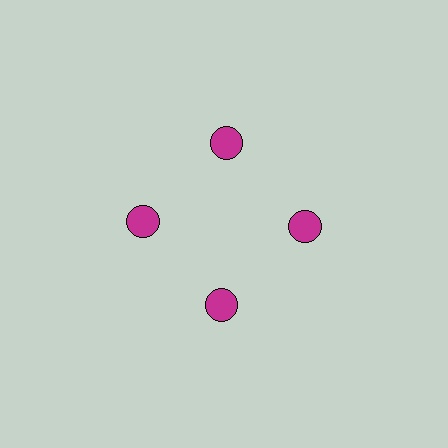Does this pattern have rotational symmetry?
Yes, this pattern has 4-fold rotational symmetry. It looks the same after rotating 90 degrees around the center.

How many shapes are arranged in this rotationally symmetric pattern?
There are 4 shapes, arranged in 4 groups of 1.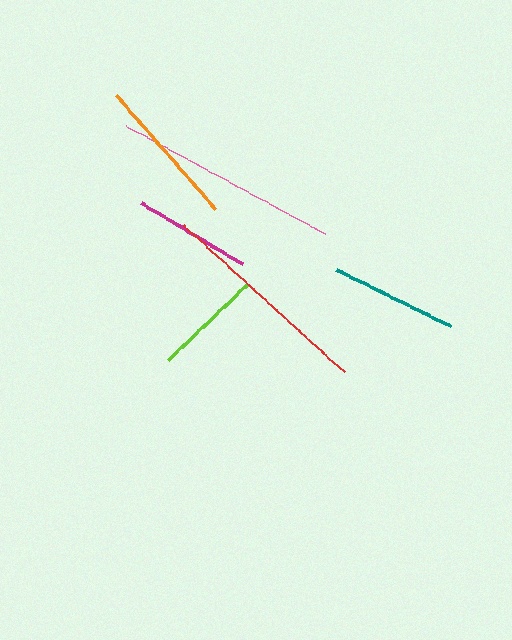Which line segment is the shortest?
The lime line is the shortest at approximately 110 pixels.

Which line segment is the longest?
The pink line is the longest at approximately 226 pixels.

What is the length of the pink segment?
The pink segment is approximately 226 pixels long.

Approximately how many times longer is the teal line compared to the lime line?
The teal line is approximately 1.2 times the length of the lime line.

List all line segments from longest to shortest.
From longest to shortest: pink, red, orange, teal, magenta, lime.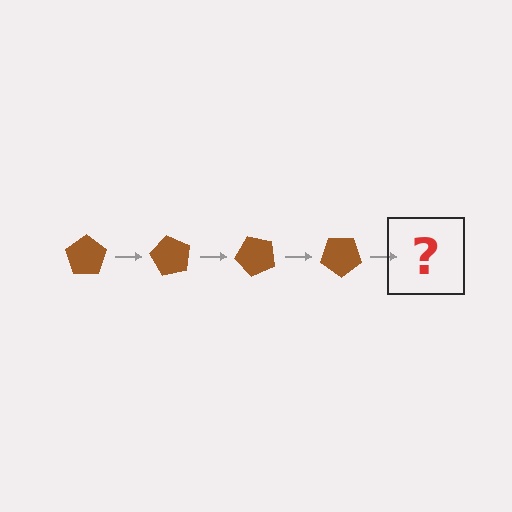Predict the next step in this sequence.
The next step is a brown pentagon rotated 240 degrees.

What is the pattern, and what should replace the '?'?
The pattern is that the pentagon rotates 60 degrees each step. The '?' should be a brown pentagon rotated 240 degrees.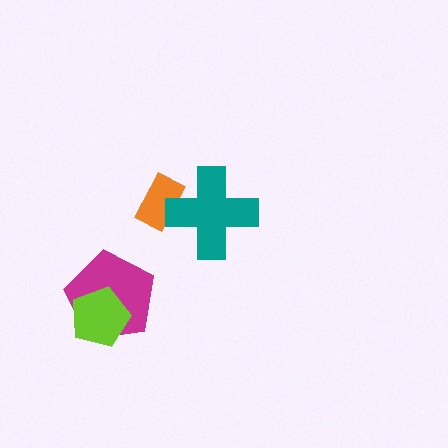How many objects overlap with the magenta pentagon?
1 object overlaps with the magenta pentagon.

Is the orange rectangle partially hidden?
Yes, it is partially covered by another shape.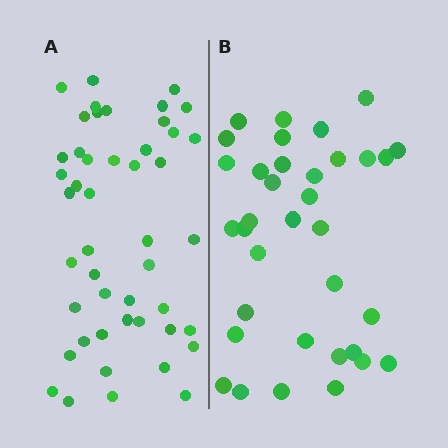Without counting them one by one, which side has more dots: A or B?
Region A (the left region) has more dots.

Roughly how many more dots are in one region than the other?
Region A has roughly 12 or so more dots than region B.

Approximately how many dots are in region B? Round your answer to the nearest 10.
About 40 dots. (The exact count is 35, which rounds to 40.)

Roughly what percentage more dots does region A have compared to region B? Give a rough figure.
About 35% more.